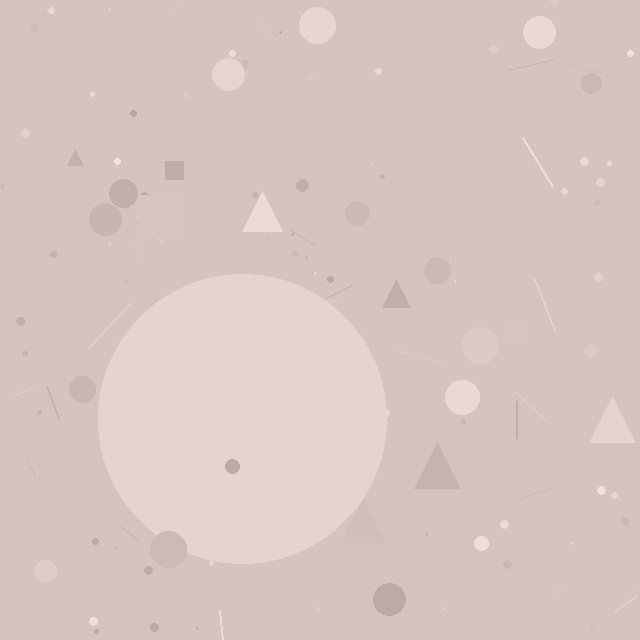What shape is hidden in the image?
A circle is hidden in the image.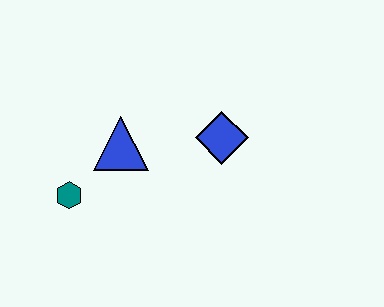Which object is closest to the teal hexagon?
The blue triangle is closest to the teal hexagon.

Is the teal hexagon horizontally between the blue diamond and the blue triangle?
No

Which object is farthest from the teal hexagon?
The blue diamond is farthest from the teal hexagon.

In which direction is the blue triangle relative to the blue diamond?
The blue triangle is to the left of the blue diamond.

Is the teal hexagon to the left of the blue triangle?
Yes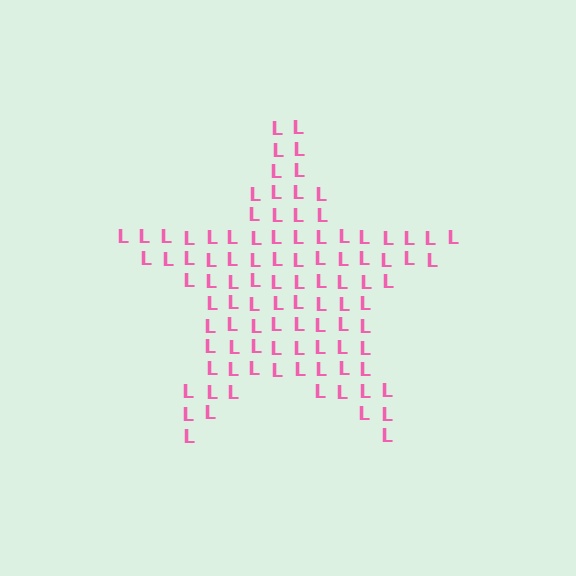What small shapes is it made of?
It is made of small letter L's.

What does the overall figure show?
The overall figure shows a star.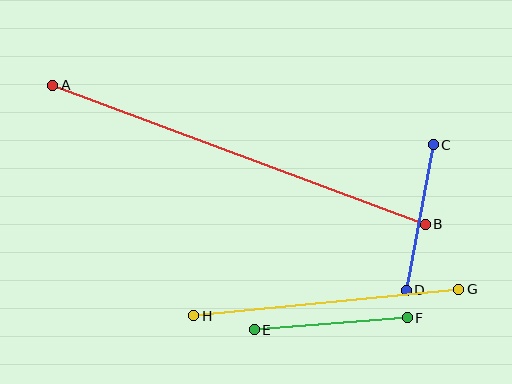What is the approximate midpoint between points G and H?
The midpoint is at approximately (326, 303) pixels.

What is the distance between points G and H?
The distance is approximately 266 pixels.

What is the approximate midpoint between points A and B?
The midpoint is at approximately (239, 155) pixels.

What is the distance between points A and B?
The distance is approximately 398 pixels.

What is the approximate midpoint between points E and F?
The midpoint is at approximately (331, 324) pixels.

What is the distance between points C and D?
The distance is approximately 148 pixels.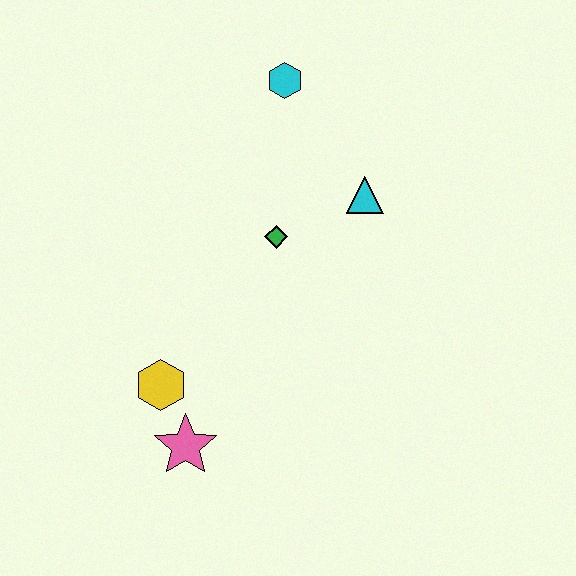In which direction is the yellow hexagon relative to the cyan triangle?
The yellow hexagon is to the left of the cyan triangle.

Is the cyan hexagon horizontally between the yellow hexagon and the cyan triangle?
Yes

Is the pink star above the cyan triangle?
No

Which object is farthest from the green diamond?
The pink star is farthest from the green diamond.